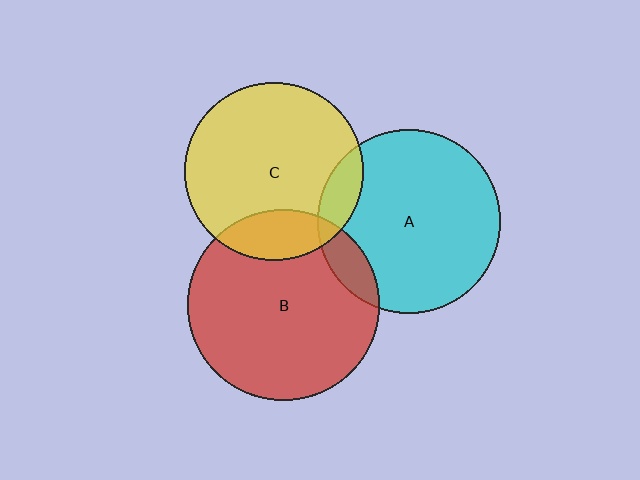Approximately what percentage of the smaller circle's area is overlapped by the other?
Approximately 20%.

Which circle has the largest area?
Circle B (red).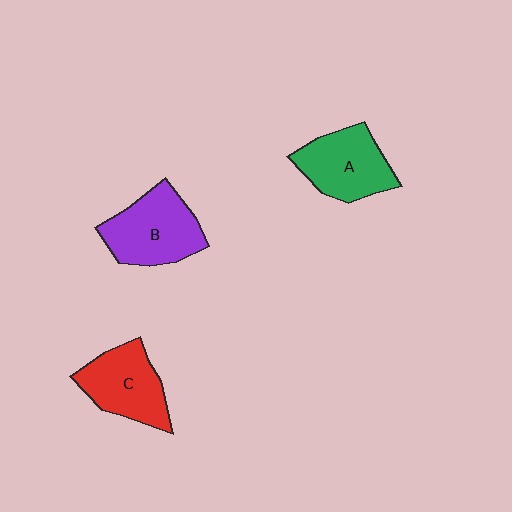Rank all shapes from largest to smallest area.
From largest to smallest: B (purple), A (green), C (red).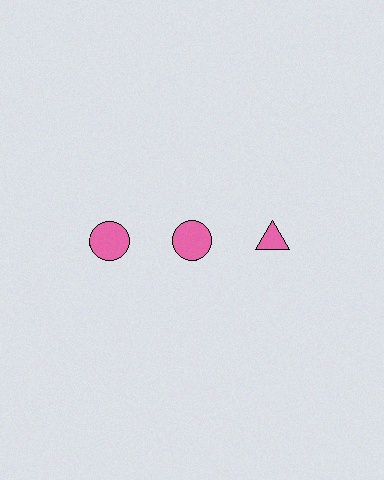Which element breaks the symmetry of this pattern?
The pink triangle in the top row, center column breaks the symmetry. All other shapes are pink circles.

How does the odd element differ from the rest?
It has a different shape: triangle instead of circle.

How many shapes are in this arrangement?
There are 3 shapes arranged in a grid pattern.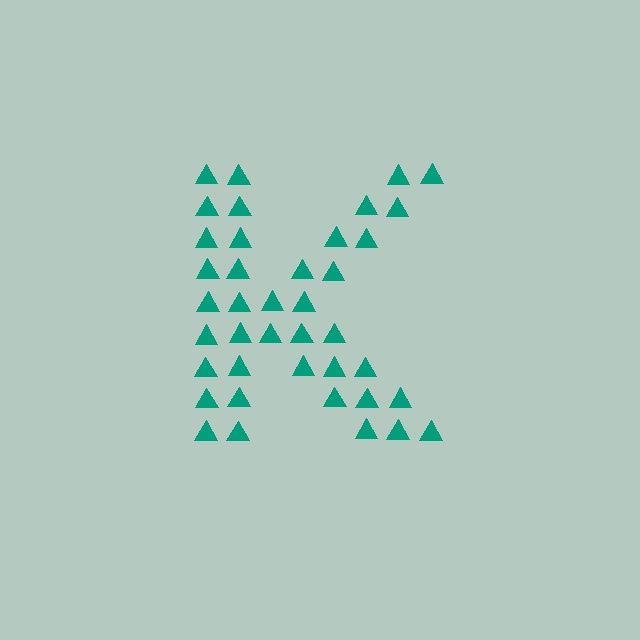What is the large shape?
The large shape is the letter K.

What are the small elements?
The small elements are triangles.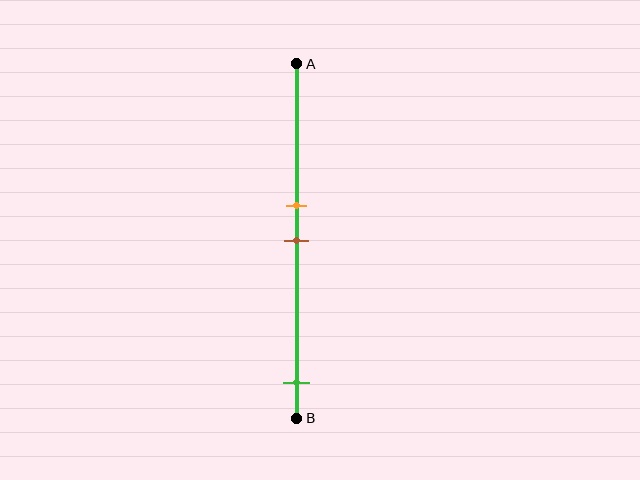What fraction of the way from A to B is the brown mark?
The brown mark is approximately 50% (0.5) of the way from A to B.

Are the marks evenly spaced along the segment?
No, the marks are not evenly spaced.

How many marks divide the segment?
There are 3 marks dividing the segment.